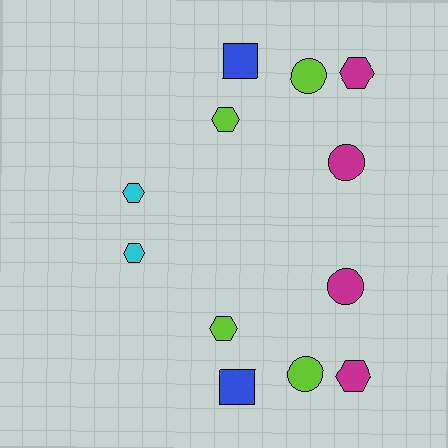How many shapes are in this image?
There are 12 shapes in this image.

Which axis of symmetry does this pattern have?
The pattern has a horizontal axis of symmetry running through the center of the image.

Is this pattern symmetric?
Yes, this pattern has bilateral (reflection) symmetry.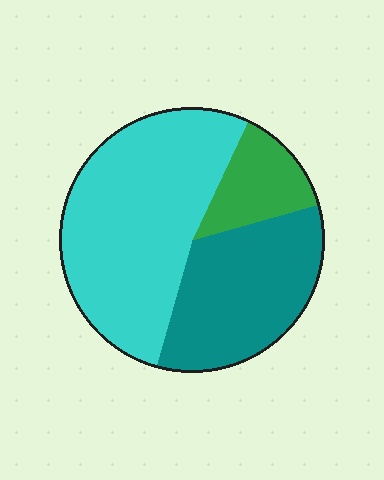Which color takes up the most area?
Cyan, at roughly 55%.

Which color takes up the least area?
Green, at roughly 15%.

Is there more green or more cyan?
Cyan.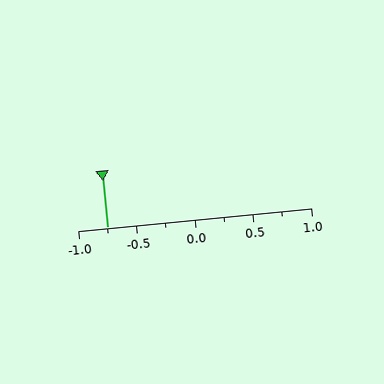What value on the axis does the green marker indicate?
The marker indicates approximately -0.75.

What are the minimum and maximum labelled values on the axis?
The axis runs from -1.0 to 1.0.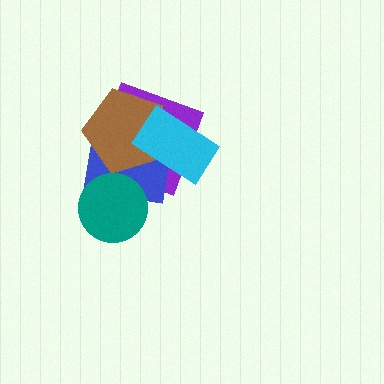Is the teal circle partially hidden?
No, no other shape covers it.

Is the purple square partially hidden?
Yes, it is partially covered by another shape.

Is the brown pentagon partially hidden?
Yes, it is partially covered by another shape.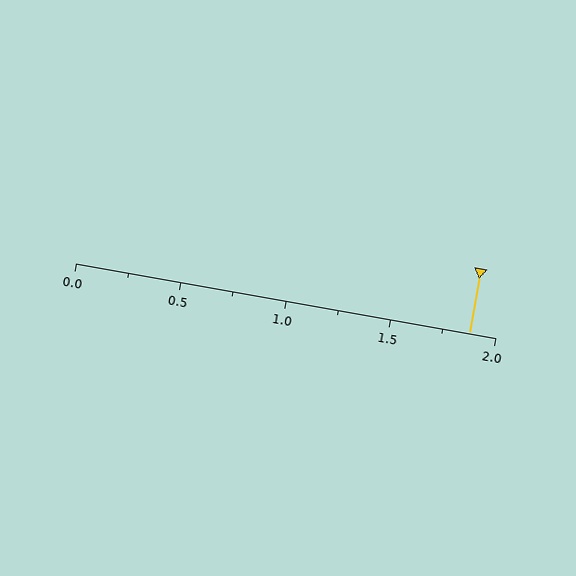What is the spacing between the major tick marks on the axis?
The major ticks are spaced 0.5 apart.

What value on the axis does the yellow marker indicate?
The marker indicates approximately 1.88.